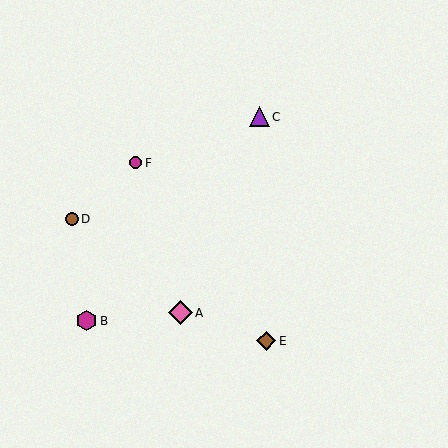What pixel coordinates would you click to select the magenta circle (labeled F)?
Click at (136, 163) to select the magenta circle F.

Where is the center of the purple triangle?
The center of the purple triangle is at (259, 117).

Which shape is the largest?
The pink diamond (labeled A) is the largest.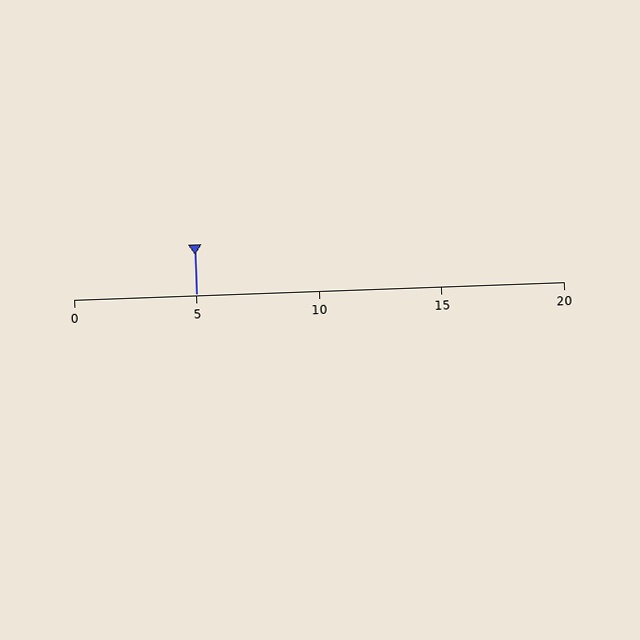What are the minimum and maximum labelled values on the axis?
The axis runs from 0 to 20.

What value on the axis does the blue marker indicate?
The marker indicates approximately 5.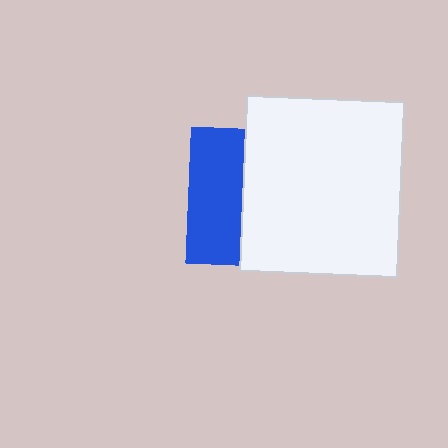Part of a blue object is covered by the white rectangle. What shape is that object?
It is a square.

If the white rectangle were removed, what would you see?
You would see the complete blue square.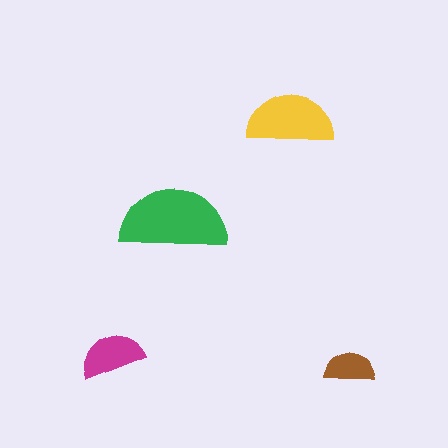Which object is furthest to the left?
The magenta semicircle is leftmost.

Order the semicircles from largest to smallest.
the green one, the yellow one, the magenta one, the brown one.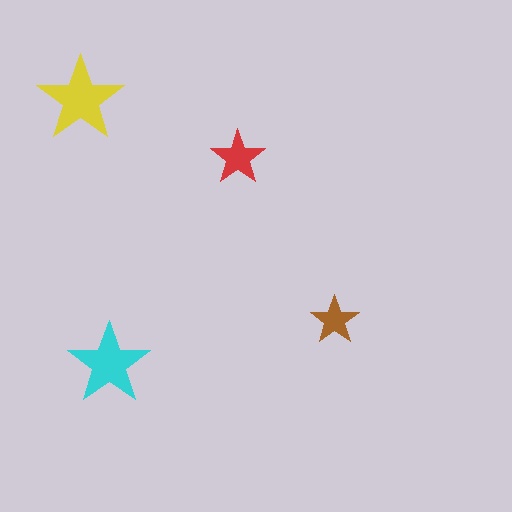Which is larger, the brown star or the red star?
The red one.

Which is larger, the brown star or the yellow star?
The yellow one.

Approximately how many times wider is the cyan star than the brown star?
About 1.5 times wider.